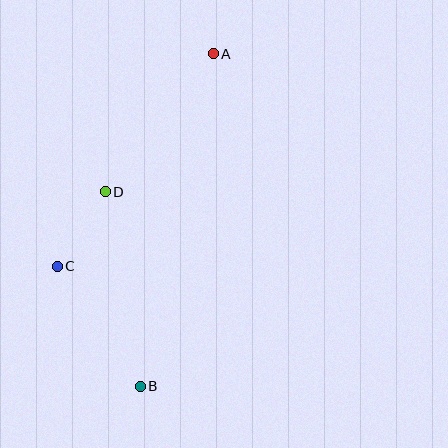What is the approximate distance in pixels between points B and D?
The distance between B and D is approximately 198 pixels.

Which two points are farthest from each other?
Points A and B are farthest from each other.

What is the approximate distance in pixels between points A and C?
The distance between A and C is approximately 263 pixels.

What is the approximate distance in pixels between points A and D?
The distance between A and D is approximately 175 pixels.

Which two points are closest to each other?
Points C and D are closest to each other.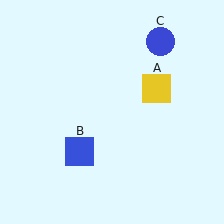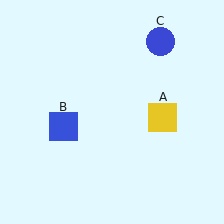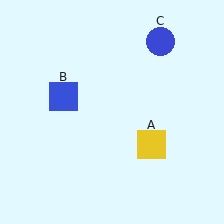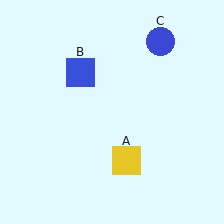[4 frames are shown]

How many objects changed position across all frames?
2 objects changed position: yellow square (object A), blue square (object B).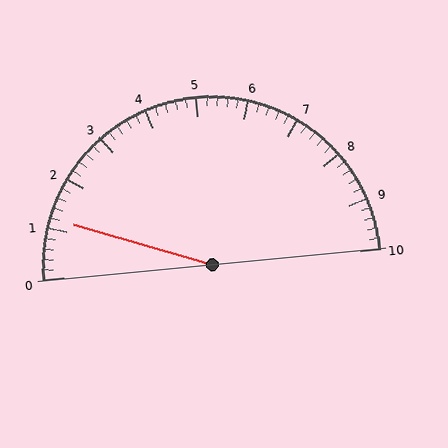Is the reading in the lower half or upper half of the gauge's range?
The reading is in the lower half of the range (0 to 10).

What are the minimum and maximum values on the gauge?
The gauge ranges from 0 to 10.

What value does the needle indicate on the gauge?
The needle indicates approximately 1.2.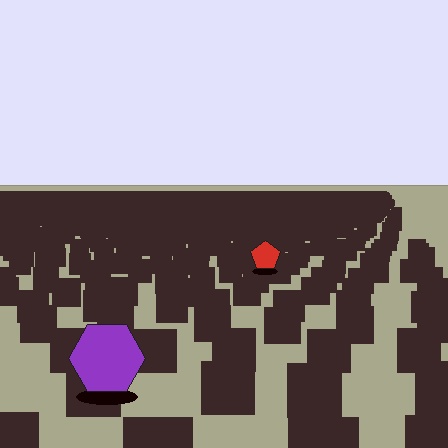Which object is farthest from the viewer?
The red pentagon is farthest from the viewer. It appears smaller and the ground texture around it is denser.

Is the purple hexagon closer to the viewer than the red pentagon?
Yes. The purple hexagon is closer — you can tell from the texture gradient: the ground texture is coarser near it.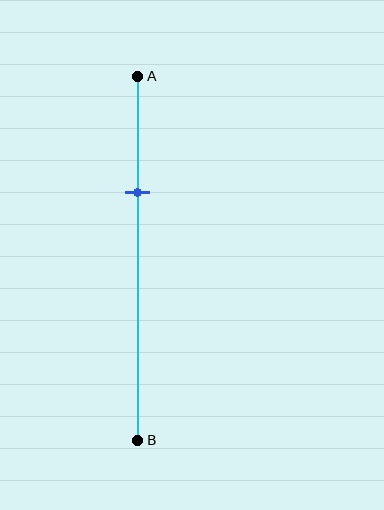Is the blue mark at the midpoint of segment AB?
No, the mark is at about 30% from A, not at the 50% midpoint.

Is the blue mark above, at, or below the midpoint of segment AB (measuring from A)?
The blue mark is above the midpoint of segment AB.